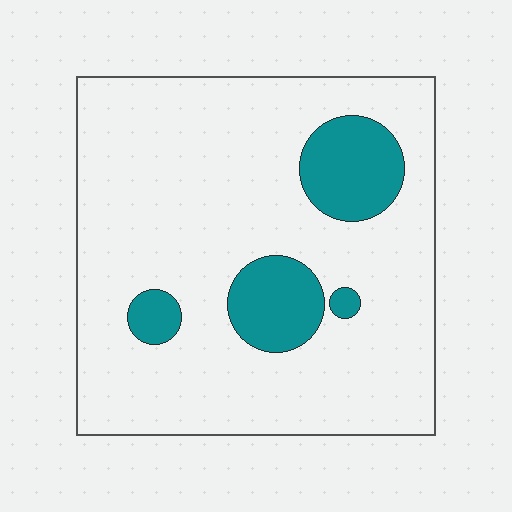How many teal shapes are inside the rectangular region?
4.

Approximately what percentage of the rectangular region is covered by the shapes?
Approximately 15%.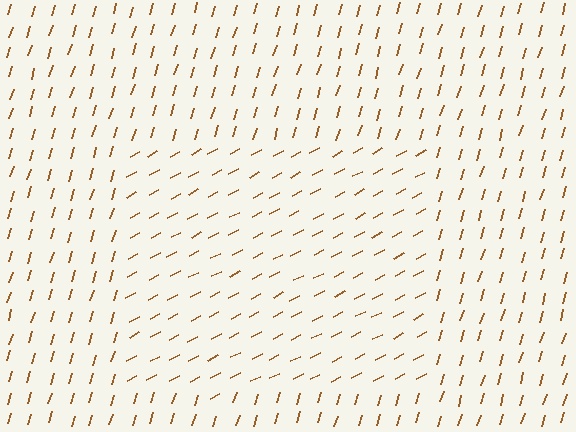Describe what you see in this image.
The image is filled with small brown line segments. A rectangle region in the image has lines oriented differently from the surrounding lines, creating a visible texture boundary.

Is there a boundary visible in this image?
Yes, there is a texture boundary formed by a change in line orientation.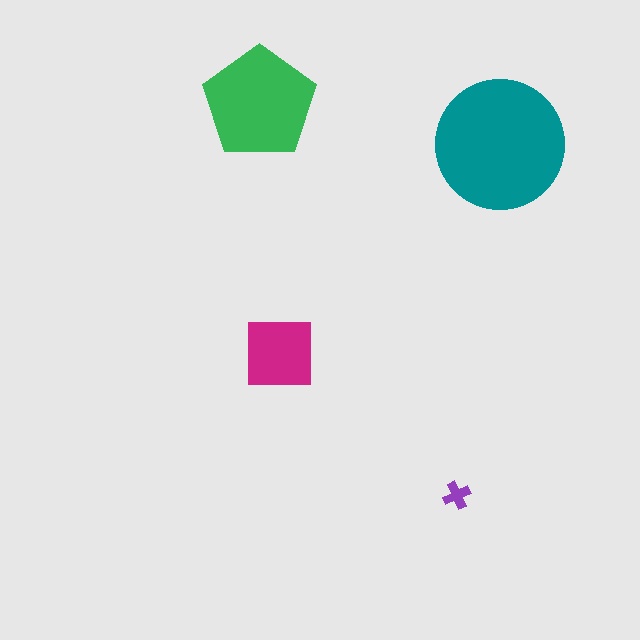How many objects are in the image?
There are 4 objects in the image.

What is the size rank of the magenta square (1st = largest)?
3rd.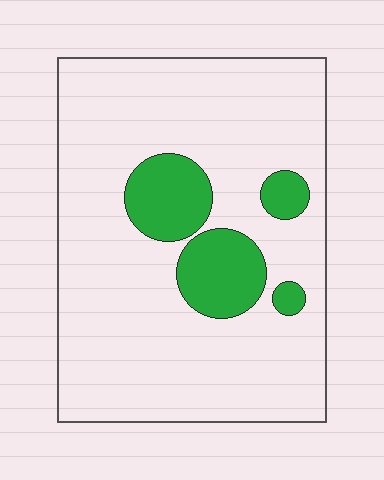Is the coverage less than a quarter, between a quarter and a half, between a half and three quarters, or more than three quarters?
Less than a quarter.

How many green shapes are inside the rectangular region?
4.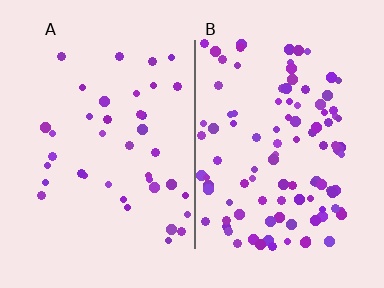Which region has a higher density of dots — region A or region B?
B (the right).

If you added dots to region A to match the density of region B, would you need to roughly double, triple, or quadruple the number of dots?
Approximately triple.